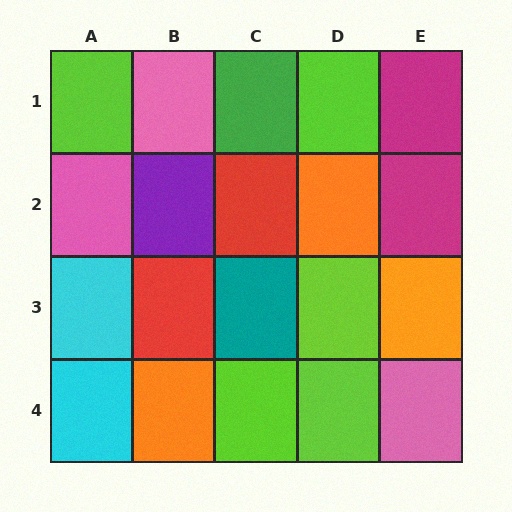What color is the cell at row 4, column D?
Lime.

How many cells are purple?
1 cell is purple.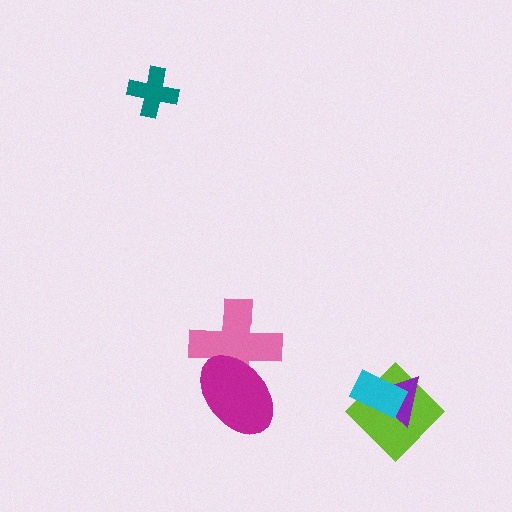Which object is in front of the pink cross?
The magenta ellipse is in front of the pink cross.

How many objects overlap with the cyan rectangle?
2 objects overlap with the cyan rectangle.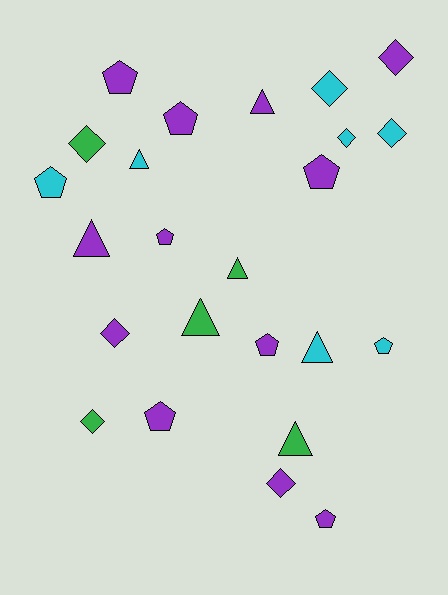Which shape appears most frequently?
Pentagon, with 9 objects.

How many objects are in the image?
There are 24 objects.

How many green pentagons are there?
There are no green pentagons.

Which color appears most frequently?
Purple, with 12 objects.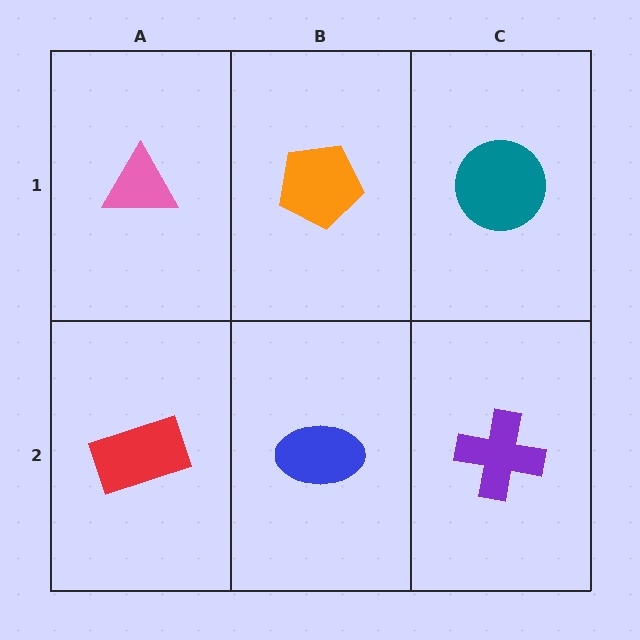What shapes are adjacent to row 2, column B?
An orange pentagon (row 1, column B), a red rectangle (row 2, column A), a purple cross (row 2, column C).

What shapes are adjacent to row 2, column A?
A pink triangle (row 1, column A), a blue ellipse (row 2, column B).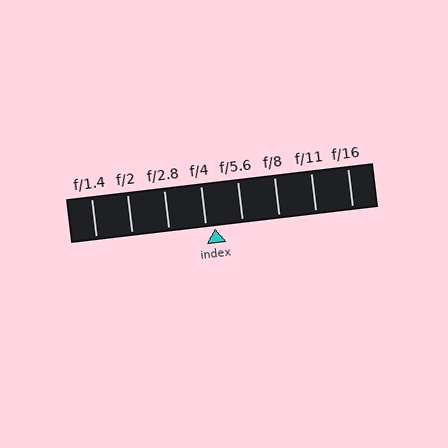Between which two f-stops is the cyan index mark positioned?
The index mark is between f/4 and f/5.6.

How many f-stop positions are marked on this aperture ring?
There are 8 f-stop positions marked.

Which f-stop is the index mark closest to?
The index mark is closest to f/4.